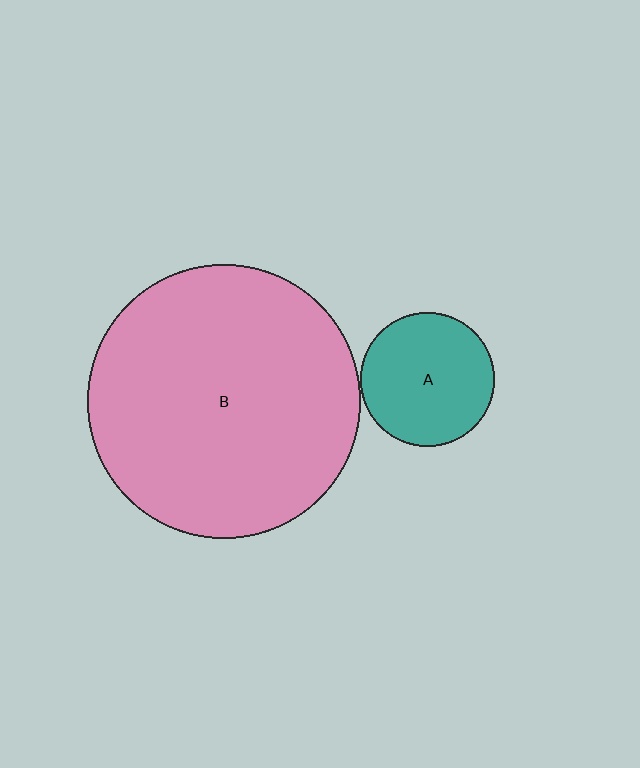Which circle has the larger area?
Circle B (pink).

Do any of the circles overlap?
No, none of the circles overlap.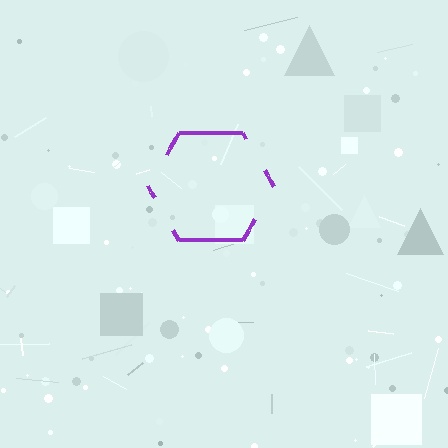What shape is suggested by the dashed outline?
The dashed outline suggests a hexagon.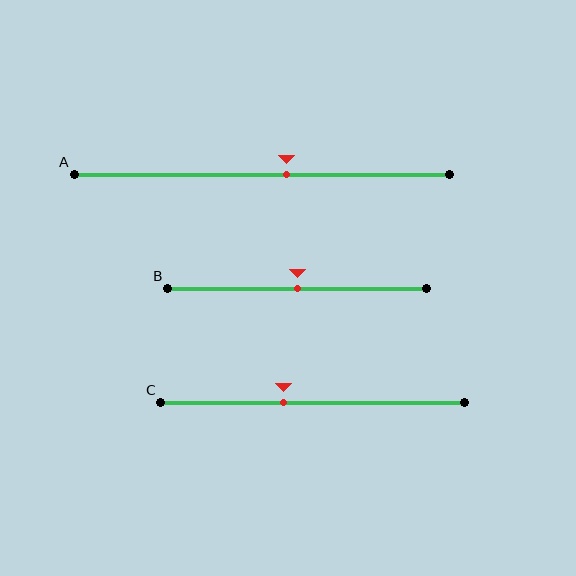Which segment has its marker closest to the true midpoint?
Segment B has its marker closest to the true midpoint.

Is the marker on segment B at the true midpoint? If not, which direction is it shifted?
Yes, the marker on segment B is at the true midpoint.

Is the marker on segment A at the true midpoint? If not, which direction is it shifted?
No, the marker on segment A is shifted to the right by about 7% of the segment length.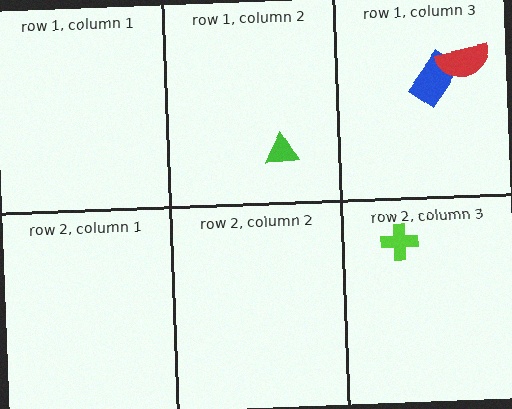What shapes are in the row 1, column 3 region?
The blue rectangle, the red semicircle.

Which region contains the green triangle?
The row 1, column 2 region.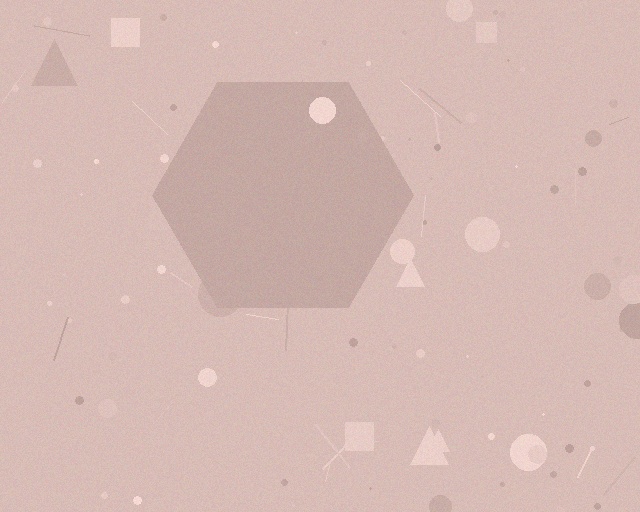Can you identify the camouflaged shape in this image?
The camouflaged shape is a hexagon.